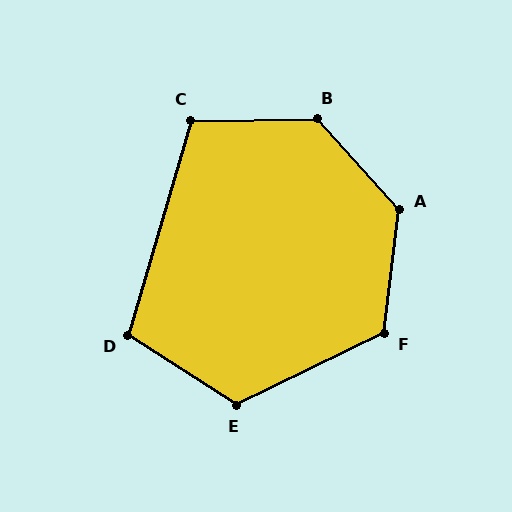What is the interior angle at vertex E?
Approximately 121 degrees (obtuse).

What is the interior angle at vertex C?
Approximately 107 degrees (obtuse).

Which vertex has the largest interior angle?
A, at approximately 132 degrees.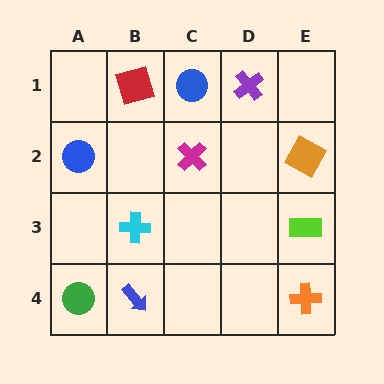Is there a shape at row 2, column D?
No, that cell is empty.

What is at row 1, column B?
A red square.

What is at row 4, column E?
An orange cross.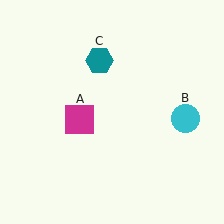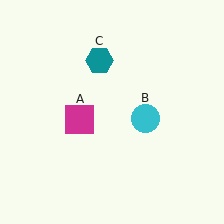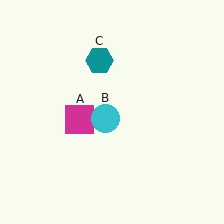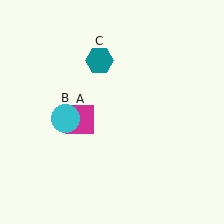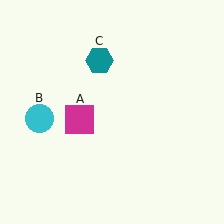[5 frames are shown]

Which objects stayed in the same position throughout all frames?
Magenta square (object A) and teal hexagon (object C) remained stationary.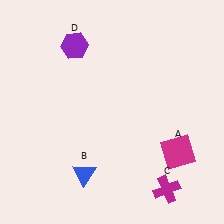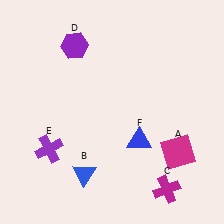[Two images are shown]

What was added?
A purple cross (E), a blue triangle (F) were added in Image 2.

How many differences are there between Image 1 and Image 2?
There are 2 differences between the two images.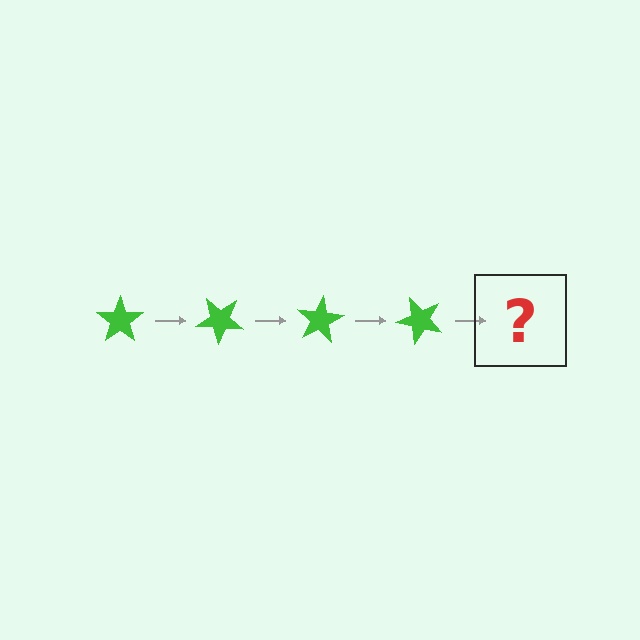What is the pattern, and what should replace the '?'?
The pattern is that the star rotates 40 degrees each step. The '?' should be a green star rotated 160 degrees.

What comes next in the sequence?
The next element should be a green star rotated 160 degrees.